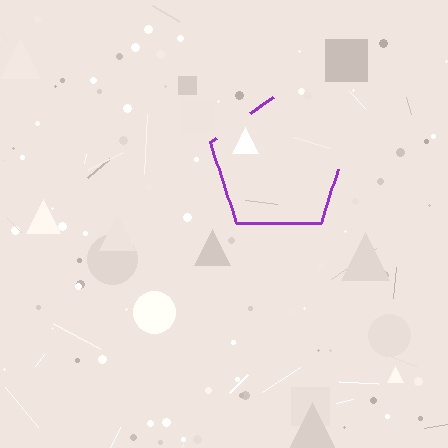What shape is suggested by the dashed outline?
The dashed outline suggests a pentagon.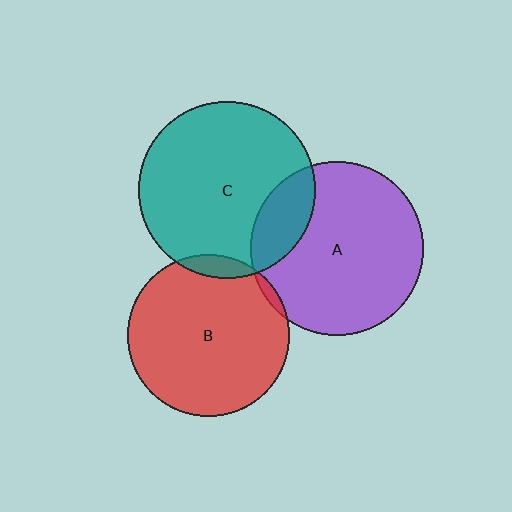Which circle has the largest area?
Circle C (teal).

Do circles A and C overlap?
Yes.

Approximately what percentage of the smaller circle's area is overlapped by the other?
Approximately 20%.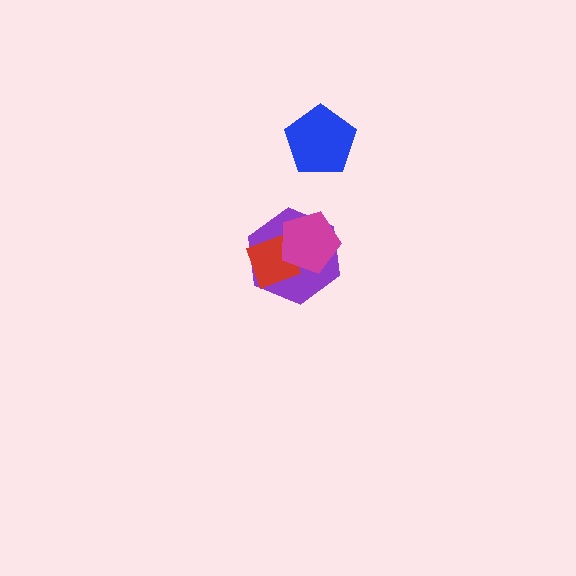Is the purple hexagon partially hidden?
Yes, it is partially covered by another shape.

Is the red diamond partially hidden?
Yes, it is partially covered by another shape.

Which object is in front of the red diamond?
The magenta pentagon is in front of the red diamond.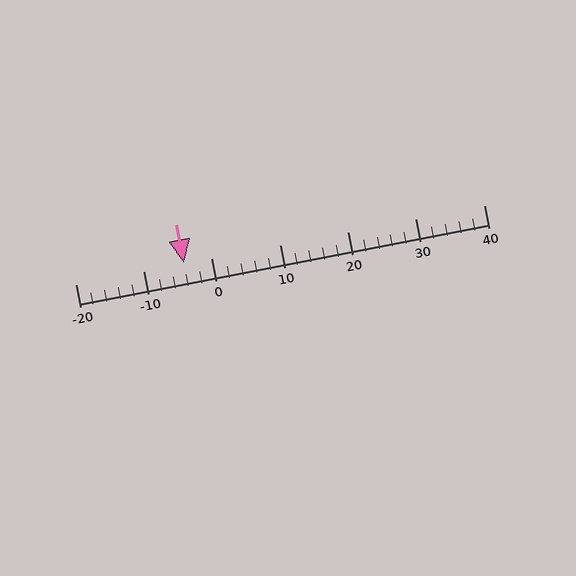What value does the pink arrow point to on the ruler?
The pink arrow points to approximately -4.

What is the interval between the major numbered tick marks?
The major tick marks are spaced 10 units apart.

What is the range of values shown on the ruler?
The ruler shows values from -20 to 40.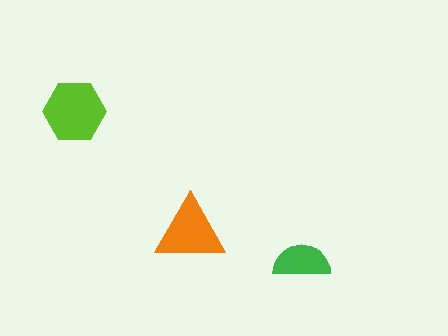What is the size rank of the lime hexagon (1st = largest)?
1st.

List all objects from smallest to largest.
The green semicircle, the orange triangle, the lime hexagon.